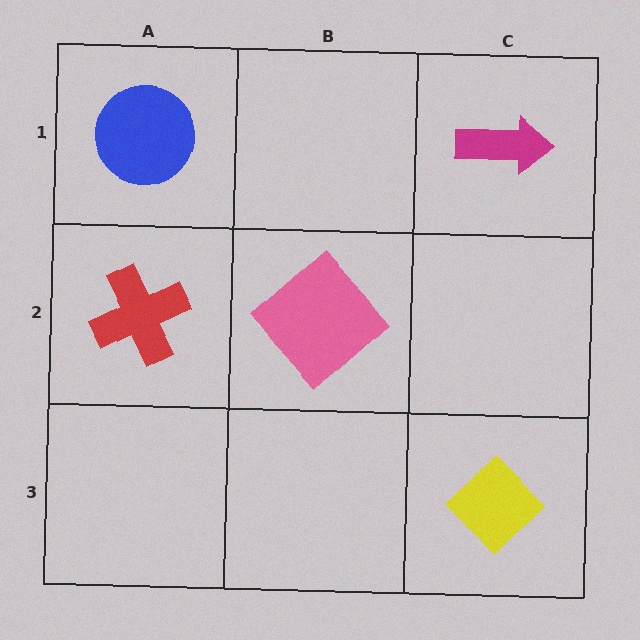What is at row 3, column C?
A yellow diamond.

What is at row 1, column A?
A blue circle.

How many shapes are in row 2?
2 shapes.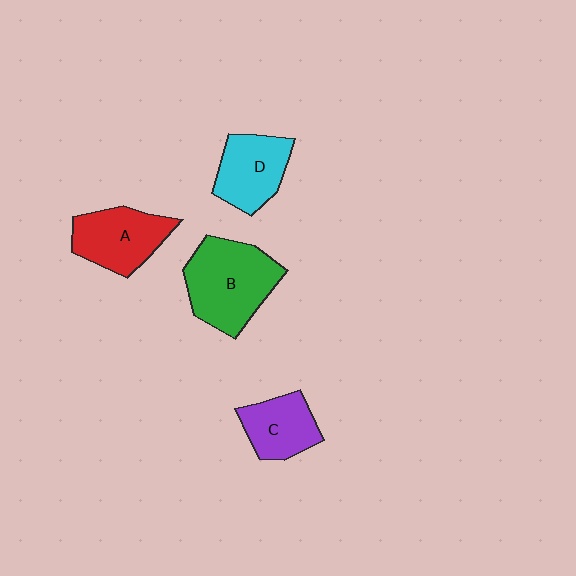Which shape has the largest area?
Shape B (green).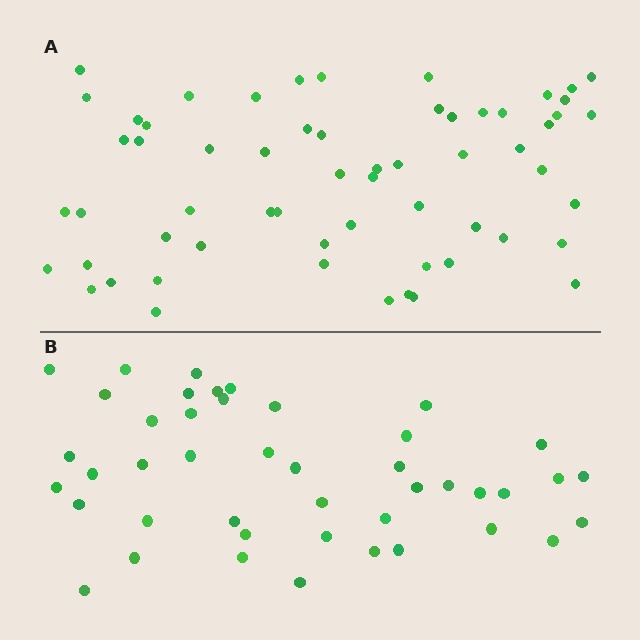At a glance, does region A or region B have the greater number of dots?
Region A (the top region) has more dots.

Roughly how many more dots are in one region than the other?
Region A has approximately 15 more dots than region B.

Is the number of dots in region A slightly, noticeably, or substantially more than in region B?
Region A has noticeably more, but not dramatically so. The ratio is roughly 1.4 to 1.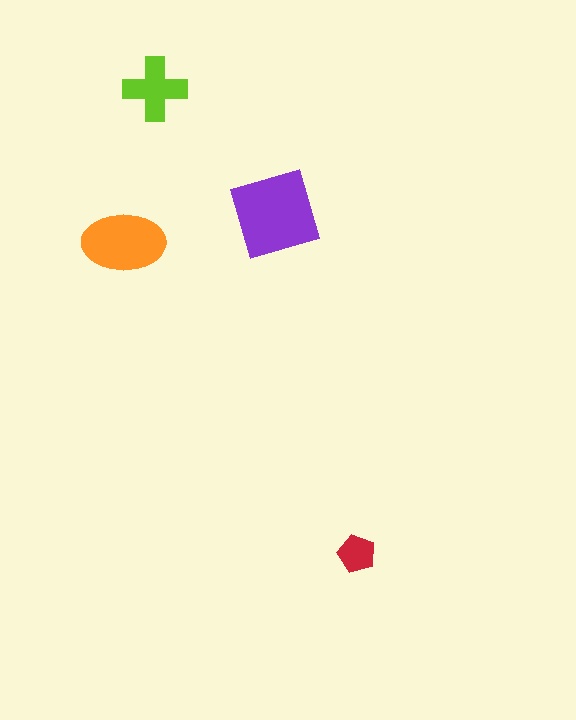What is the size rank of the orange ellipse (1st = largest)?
2nd.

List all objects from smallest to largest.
The red pentagon, the lime cross, the orange ellipse, the purple diamond.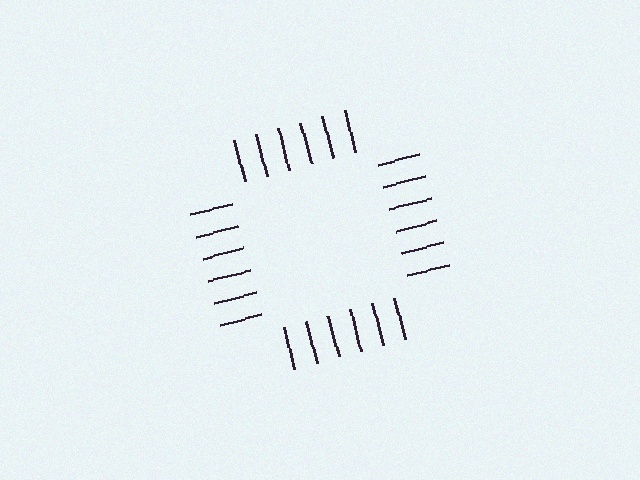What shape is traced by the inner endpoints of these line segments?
An illusory square — the line segments terminate on its edges but no continuous stroke is drawn.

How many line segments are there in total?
24 — 6 along each of the 4 edges.